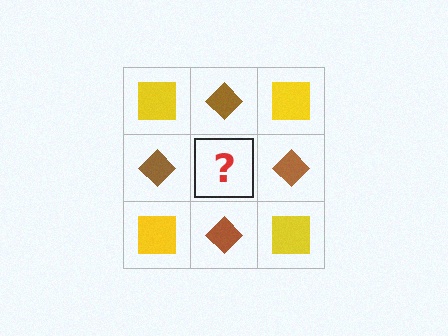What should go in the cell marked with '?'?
The missing cell should contain a yellow square.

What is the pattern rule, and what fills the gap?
The rule is that it alternates yellow square and brown diamond in a checkerboard pattern. The gap should be filled with a yellow square.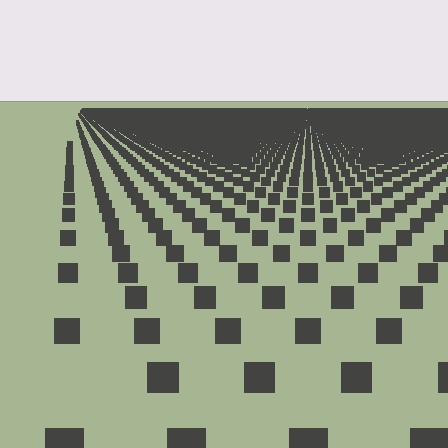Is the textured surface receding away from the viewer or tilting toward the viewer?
The surface is receding away from the viewer. Texture elements get smaller and denser toward the top.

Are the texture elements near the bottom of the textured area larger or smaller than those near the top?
Larger. Near the bottom, elements are closer to the viewer and appear at a bigger on-screen size.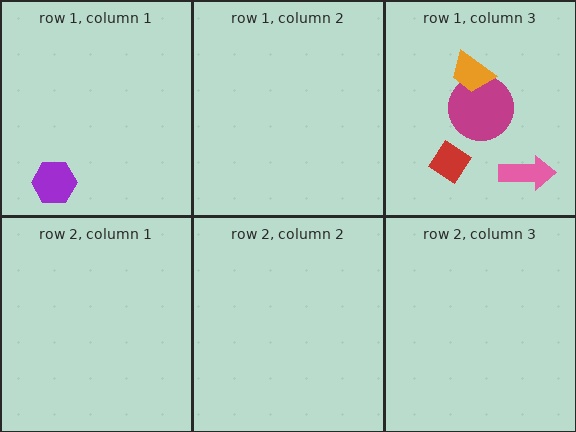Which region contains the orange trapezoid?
The row 1, column 3 region.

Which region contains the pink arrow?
The row 1, column 3 region.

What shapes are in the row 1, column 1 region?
The purple hexagon.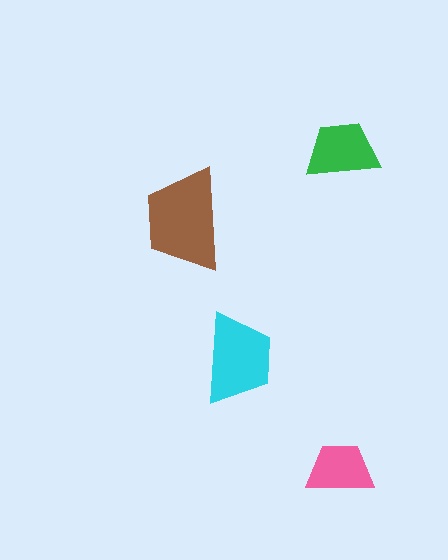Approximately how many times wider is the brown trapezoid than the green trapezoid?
About 1.5 times wider.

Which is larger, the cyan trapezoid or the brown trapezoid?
The brown one.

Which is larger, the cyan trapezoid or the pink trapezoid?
The cyan one.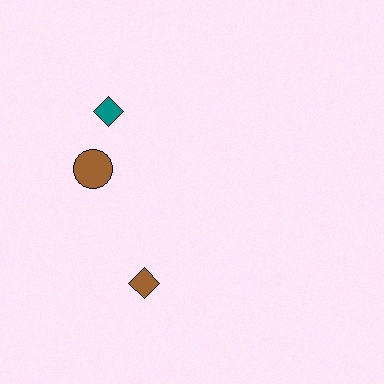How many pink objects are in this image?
There are no pink objects.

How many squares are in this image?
There are no squares.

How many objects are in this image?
There are 3 objects.